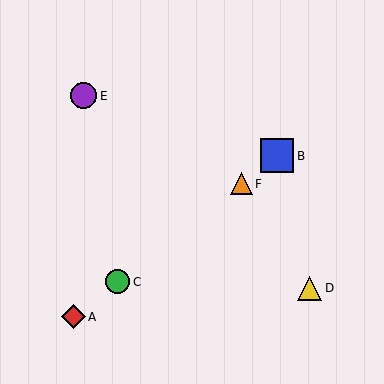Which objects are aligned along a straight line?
Objects A, B, C, F are aligned along a straight line.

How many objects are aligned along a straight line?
4 objects (A, B, C, F) are aligned along a straight line.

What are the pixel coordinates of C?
Object C is at (118, 282).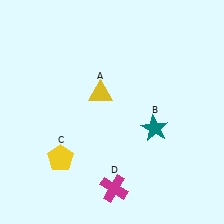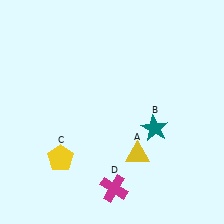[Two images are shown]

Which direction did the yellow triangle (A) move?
The yellow triangle (A) moved down.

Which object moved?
The yellow triangle (A) moved down.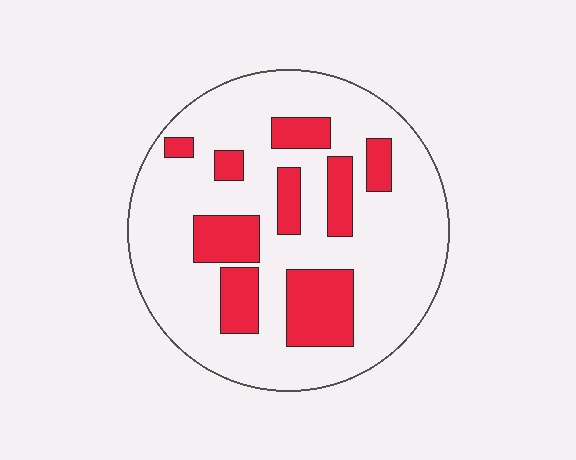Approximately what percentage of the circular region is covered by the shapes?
Approximately 25%.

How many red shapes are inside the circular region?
9.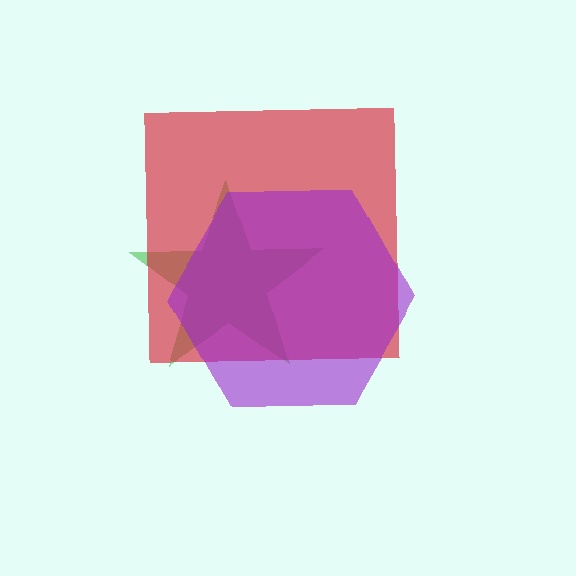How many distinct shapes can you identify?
There are 3 distinct shapes: a green star, a red square, a purple hexagon.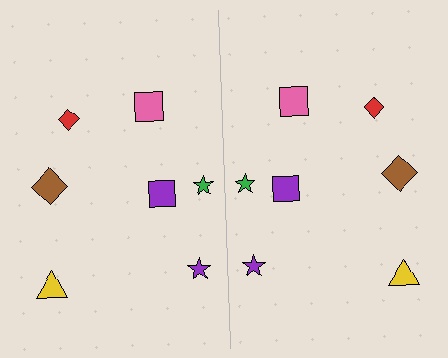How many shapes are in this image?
There are 14 shapes in this image.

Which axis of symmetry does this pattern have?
The pattern has a vertical axis of symmetry running through the center of the image.